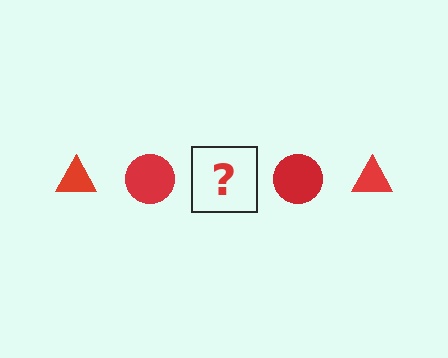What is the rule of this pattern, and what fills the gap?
The rule is that the pattern cycles through triangle, circle shapes in red. The gap should be filled with a red triangle.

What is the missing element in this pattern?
The missing element is a red triangle.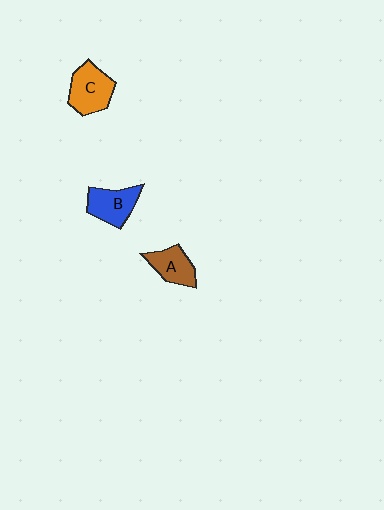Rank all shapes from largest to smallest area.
From largest to smallest: C (orange), B (blue), A (brown).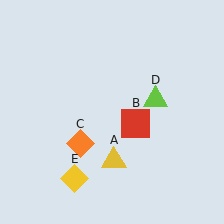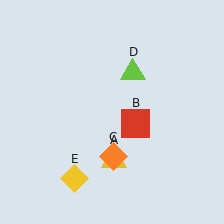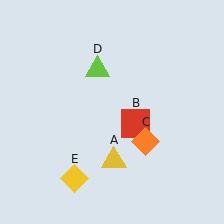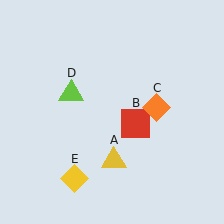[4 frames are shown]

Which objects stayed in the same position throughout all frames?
Yellow triangle (object A) and red square (object B) and yellow diamond (object E) remained stationary.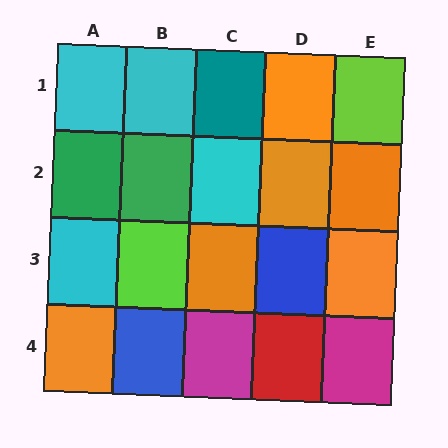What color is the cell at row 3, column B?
Lime.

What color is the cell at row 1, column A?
Cyan.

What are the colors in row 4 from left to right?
Orange, blue, magenta, red, magenta.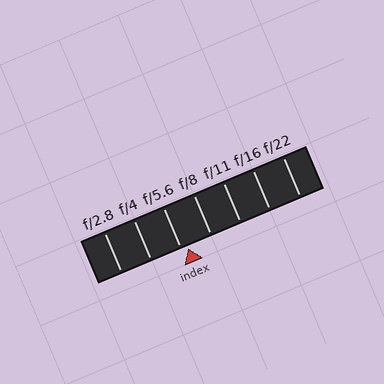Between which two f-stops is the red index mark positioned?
The index mark is between f/5.6 and f/8.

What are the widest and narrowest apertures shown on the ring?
The widest aperture shown is f/2.8 and the narrowest is f/22.